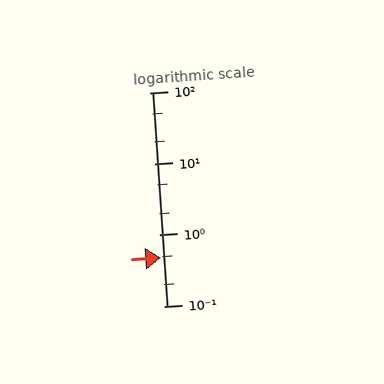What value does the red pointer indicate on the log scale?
The pointer indicates approximately 0.48.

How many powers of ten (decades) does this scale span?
The scale spans 3 decades, from 0.1 to 100.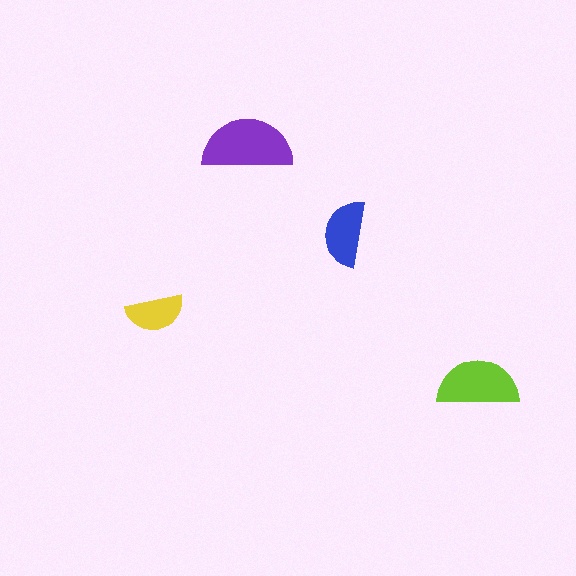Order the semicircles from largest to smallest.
the purple one, the lime one, the blue one, the yellow one.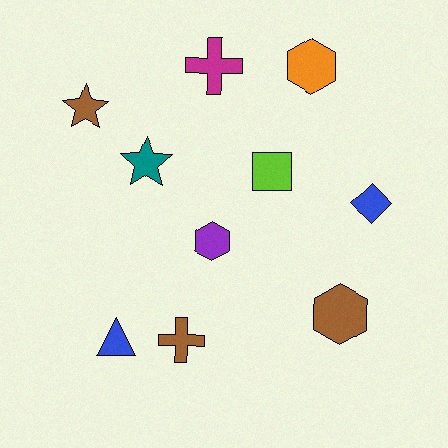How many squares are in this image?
There is 1 square.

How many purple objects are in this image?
There is 1 purple object.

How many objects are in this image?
There are 10 objects.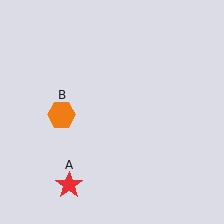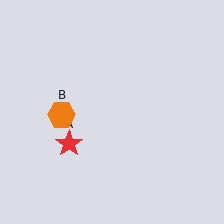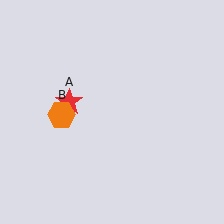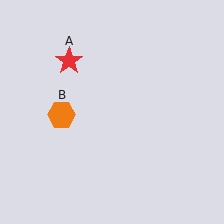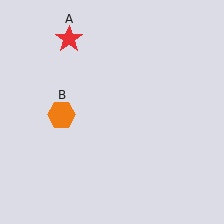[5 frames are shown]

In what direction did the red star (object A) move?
The red star (object A) moved up.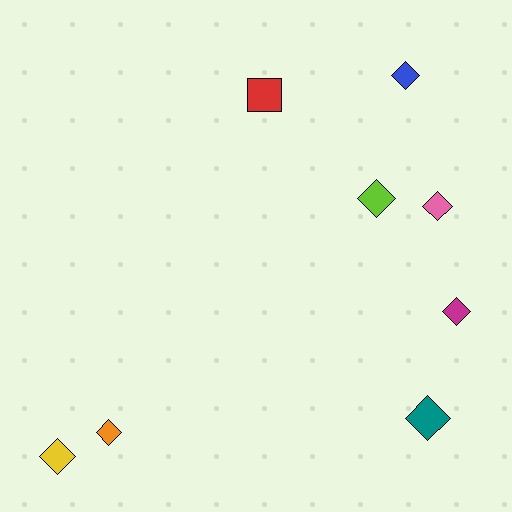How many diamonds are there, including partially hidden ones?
There are 7 diamonds.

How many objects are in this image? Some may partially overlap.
There are 8 objects.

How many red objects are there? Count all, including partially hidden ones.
There is 1 red object.